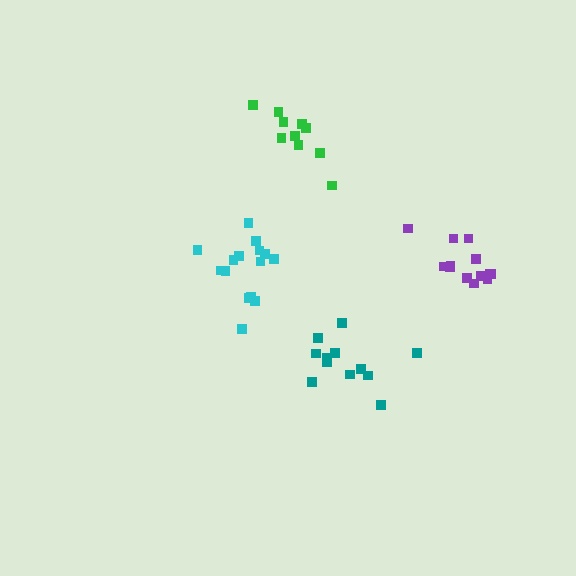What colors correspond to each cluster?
The clusters are colored: teal, green, cyan, purple.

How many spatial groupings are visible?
There are 4 spatial groupings.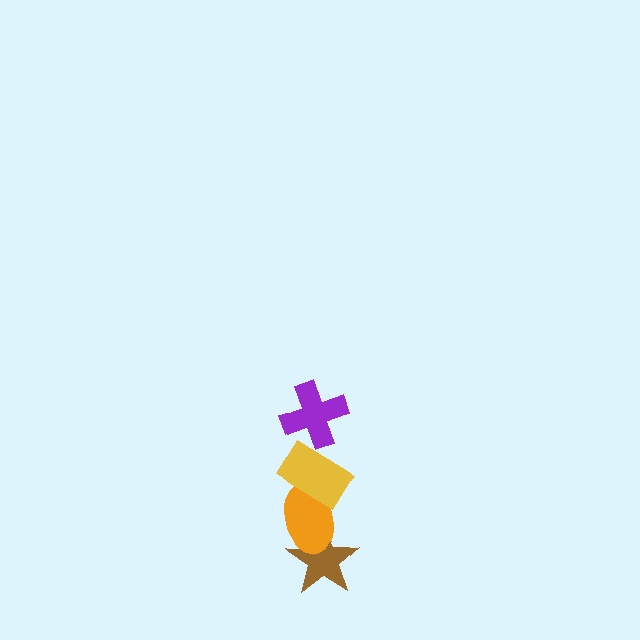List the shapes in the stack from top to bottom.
From top to bottom: the purple cross, the yellow rectangle, the orange ellipse, the brown star.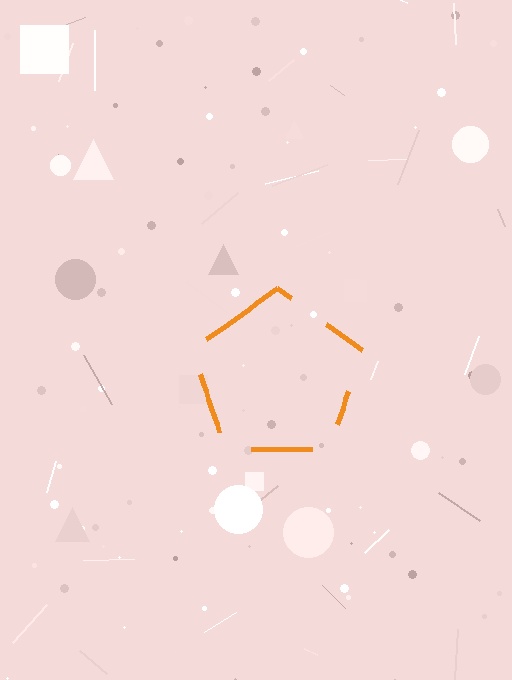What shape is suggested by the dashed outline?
The dashed outline suggests a pentagon.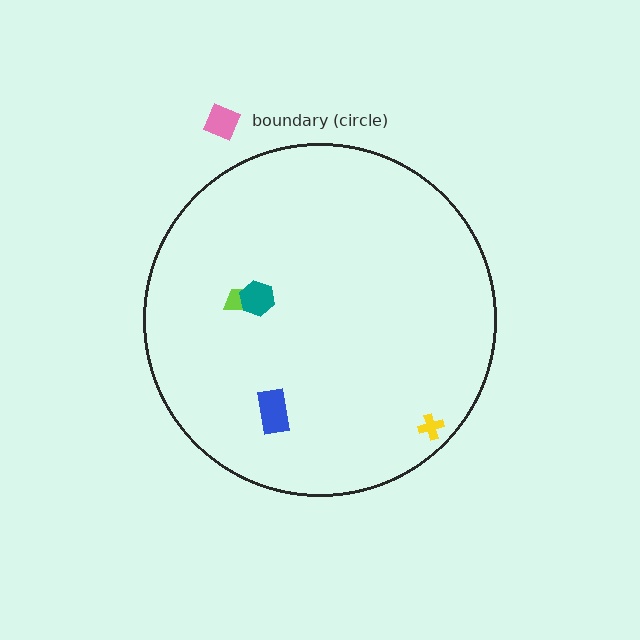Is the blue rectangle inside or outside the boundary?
Inside.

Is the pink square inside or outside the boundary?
Outside.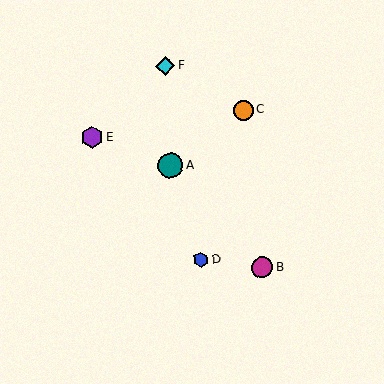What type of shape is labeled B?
Shape B is a magenta circle.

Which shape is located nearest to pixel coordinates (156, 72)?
The cyan diamond (labeled F) at (165, 66) is nearest to that location.